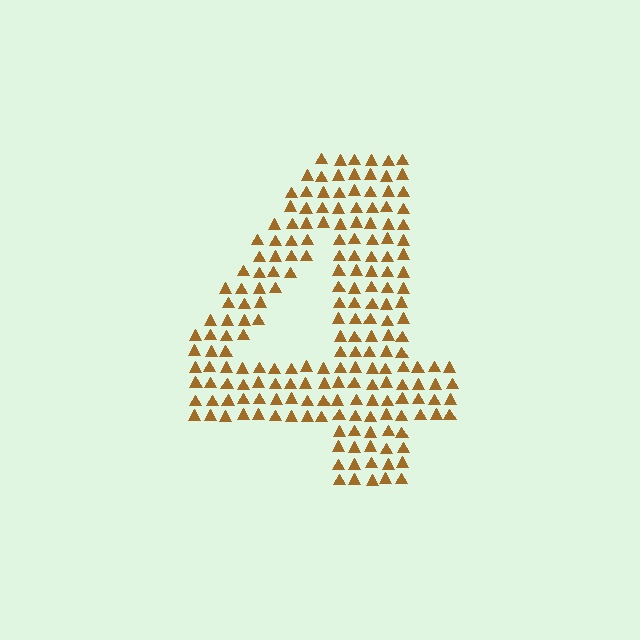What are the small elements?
The small elements are triangles.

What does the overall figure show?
The overall figure shows the digit 4.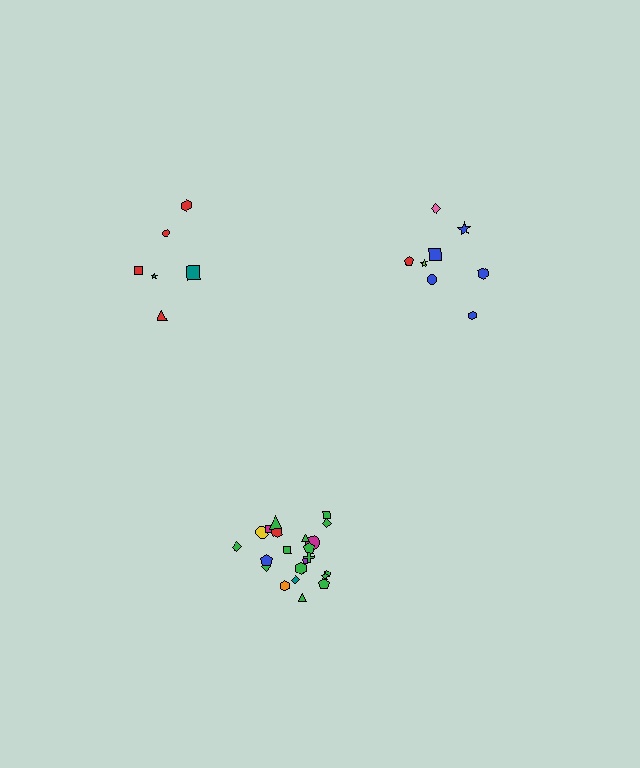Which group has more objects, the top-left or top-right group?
The top-right group.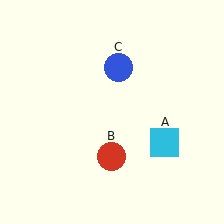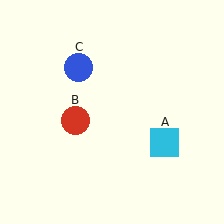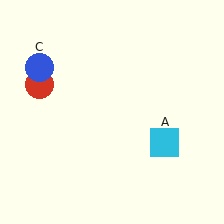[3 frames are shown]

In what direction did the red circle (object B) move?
The red circle (object B) moved up and to the left.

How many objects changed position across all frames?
2 objects changed position: red circle (object B), blue circle (object C).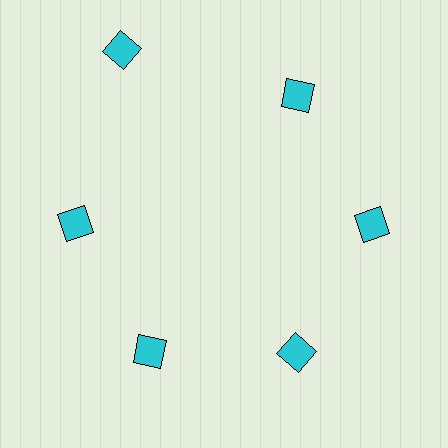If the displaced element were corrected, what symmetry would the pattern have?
It would have 6-fold rotational symmetry — the pattern would map onto itself every 60 degrees.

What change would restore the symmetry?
The symmetry would be restored by moving it inward, back onto the ring so that all 6 diamonds sit at equal angles and equal distance from the center.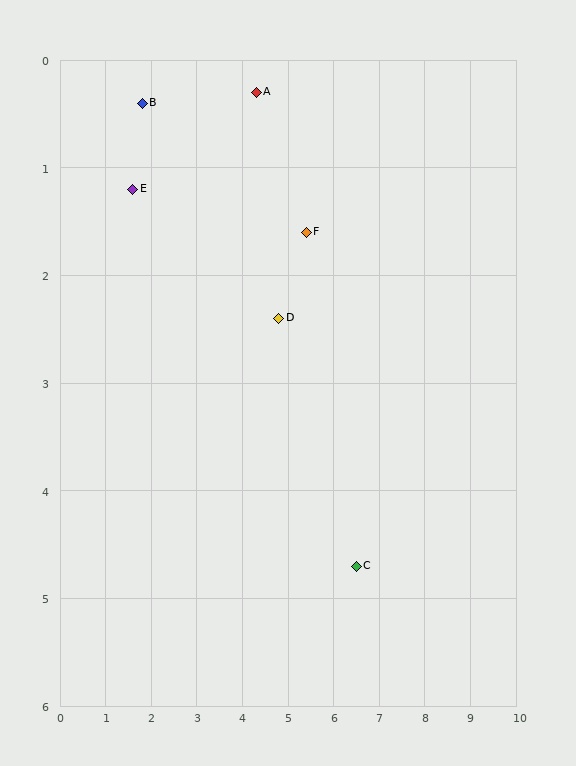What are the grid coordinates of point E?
Point E is at approximately (1.6, 1.2).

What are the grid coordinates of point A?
Point A is at approximately (4.3, 0.3).